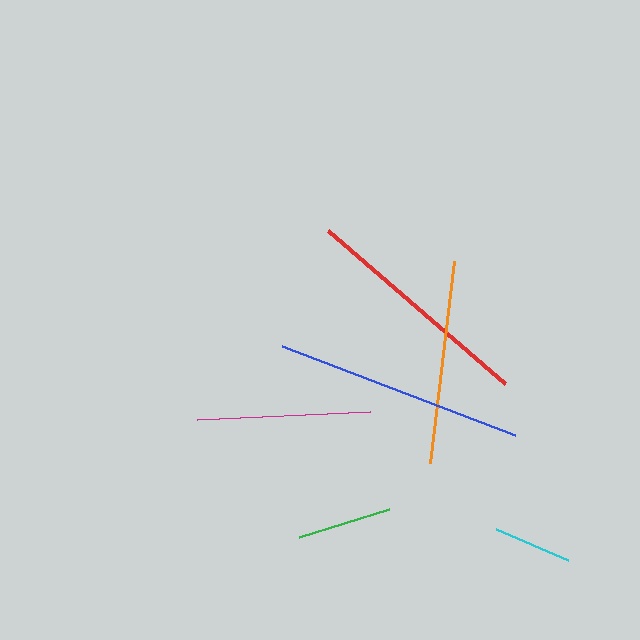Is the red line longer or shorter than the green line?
The red line is longer than the green line.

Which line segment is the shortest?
The cyan line is the shortest at approximately 78 pixels.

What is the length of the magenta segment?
The magenta segment is approximately 173 pixels long.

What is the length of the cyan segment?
The cyan segment is approximately 78 pixels long.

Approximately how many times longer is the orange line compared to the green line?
The orange line is approximately 2.2 times the length of the green line.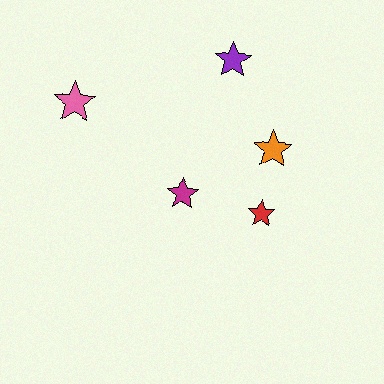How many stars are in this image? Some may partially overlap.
There are 5 stars.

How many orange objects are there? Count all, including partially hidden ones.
There is 1 orange object.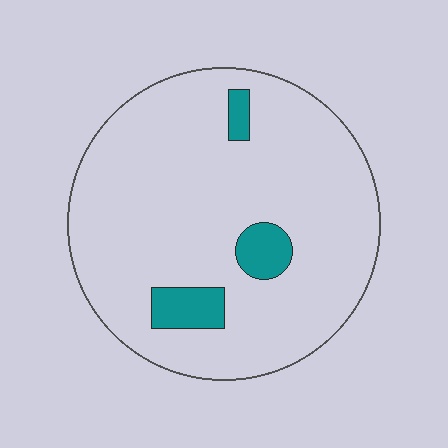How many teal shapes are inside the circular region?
3.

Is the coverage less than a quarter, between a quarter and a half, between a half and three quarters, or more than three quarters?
Less than a quarter.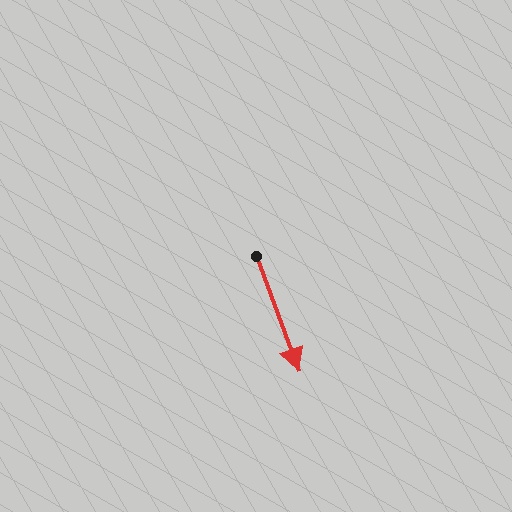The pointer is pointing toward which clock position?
Roughly 5 o'clock.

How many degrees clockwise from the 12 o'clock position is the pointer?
Approximately 160 degrees.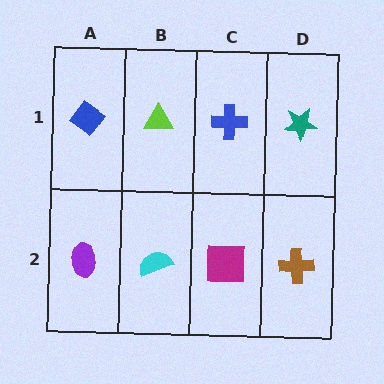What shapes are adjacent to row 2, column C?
A blue cross (row 1, column C), a cyan semicircle (row 2, column B), a brown cross (row 2, column D).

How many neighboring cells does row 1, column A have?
2.